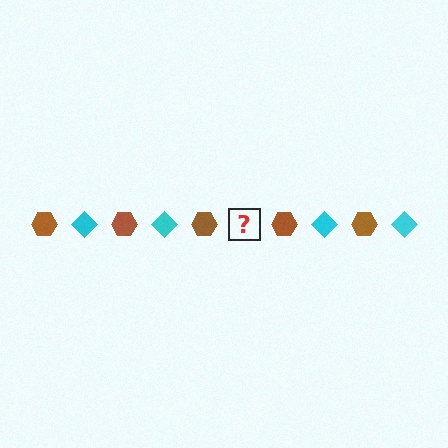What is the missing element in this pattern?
The missing element is a cyan diamond.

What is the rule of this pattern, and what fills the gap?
The rule is that the pattern alternates between brown hexagon and cyan diamond. The gap should be filled with a cyan diamond.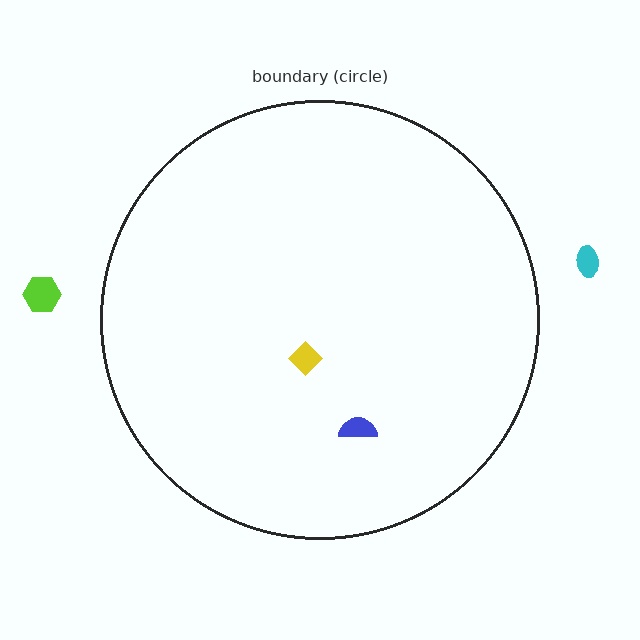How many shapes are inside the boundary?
2 inside, 2 outside.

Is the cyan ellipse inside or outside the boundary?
Outside.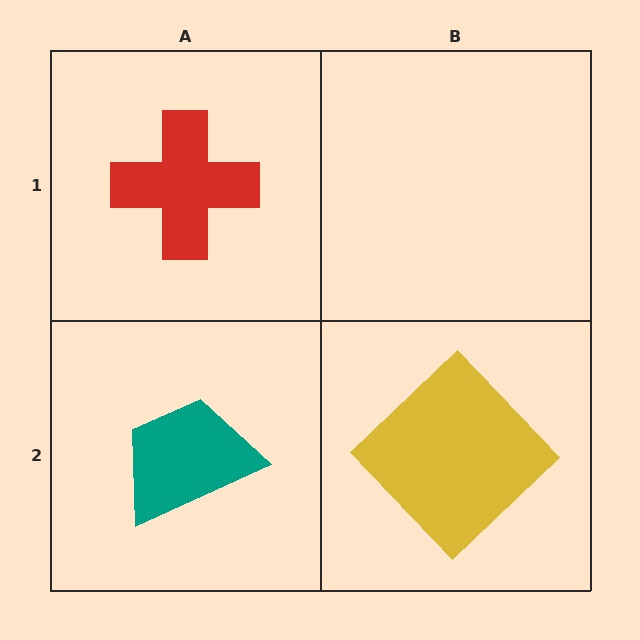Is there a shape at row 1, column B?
No, that cell is empty.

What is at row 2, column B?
A yellow diamond.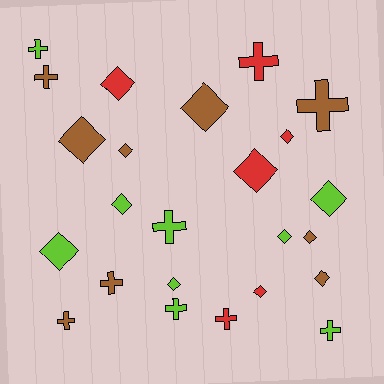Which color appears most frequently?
Lime, with 9 objects.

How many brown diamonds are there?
There are 5 brown diamonds.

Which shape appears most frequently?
Diamond, with 14 objects.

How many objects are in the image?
There are 24 objects.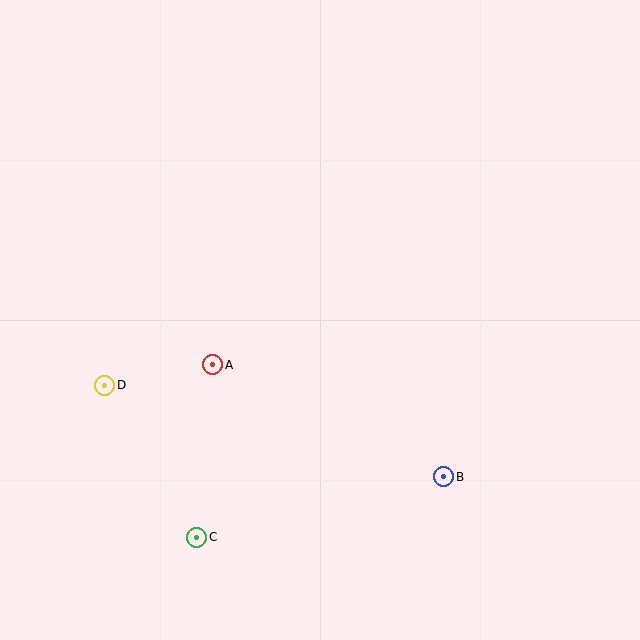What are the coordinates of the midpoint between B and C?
The midpoint between B and C is at (320, 507).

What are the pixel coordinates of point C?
Point C is at (197, 537).